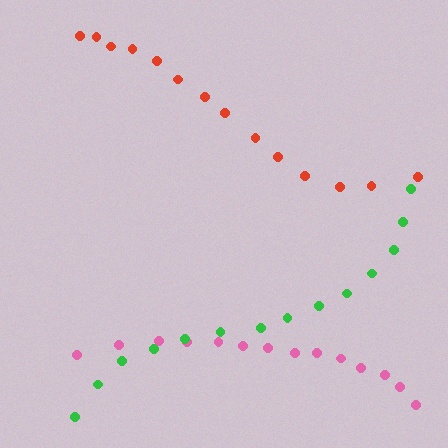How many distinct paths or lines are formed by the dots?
There are 3 distinct paths.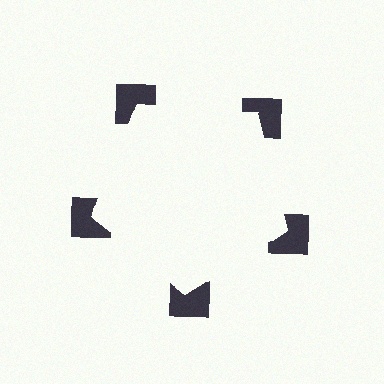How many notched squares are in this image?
There are 5 — one at each vertex of the illusory pentagon.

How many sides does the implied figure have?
5 sides.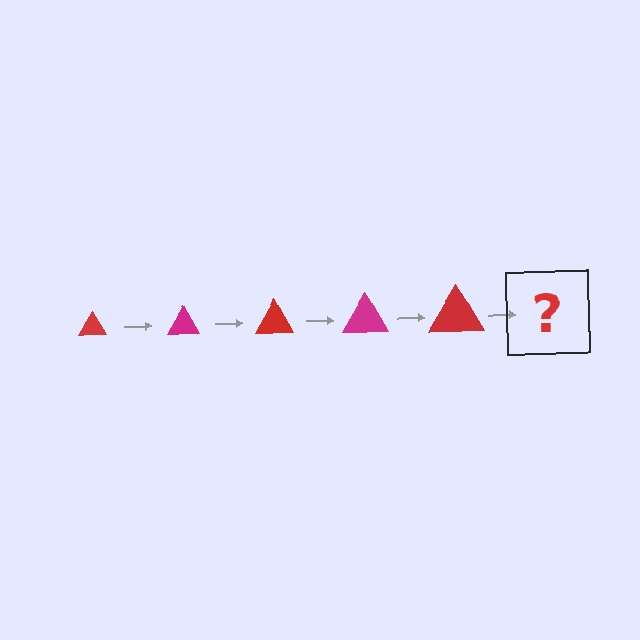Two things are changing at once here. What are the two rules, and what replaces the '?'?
The two rules are that the triangle grows larger each step and the color cycles through red and magenta. The '?' should be a magenta triangle, larger than the previous one.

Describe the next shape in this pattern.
It should be a magenta triangle, larger than the previous one.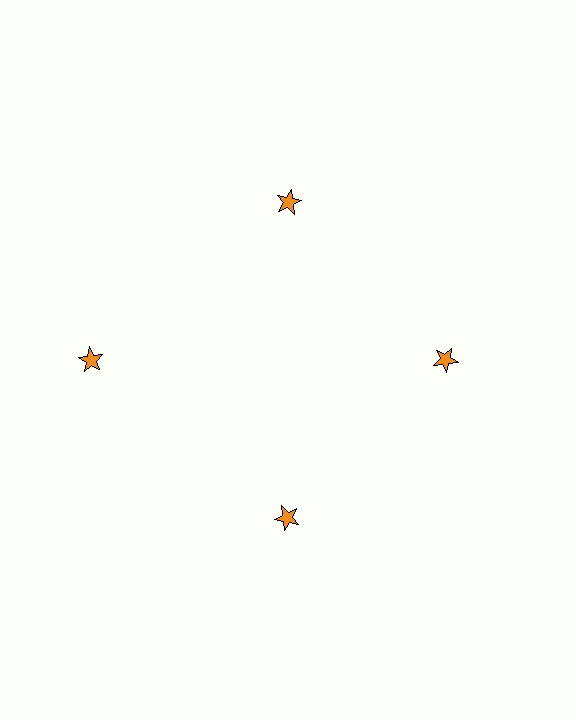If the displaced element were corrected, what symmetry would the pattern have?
It would have 4-fold rotational symmetry — the pattern would map onto itself every 90 degrees.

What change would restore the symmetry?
The symmetry would be restored by moving it inward, back onto the ring so that all 4 stars sit at equal angles and equal distance from the center.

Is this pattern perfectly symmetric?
No. The 4 orange stars are arranged in a ring, but one element near the 9 o'clock position is pushed outward from the center, breaking the 4-fold rotational symmetry.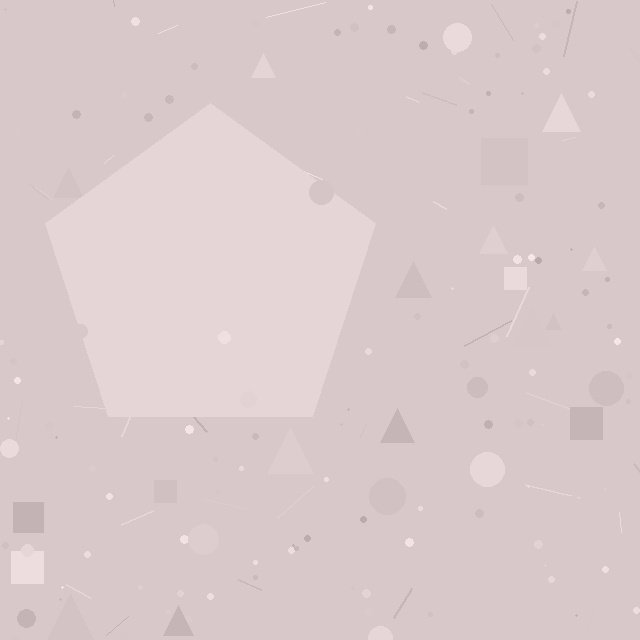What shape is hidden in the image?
A pentagon is hidden in the image.